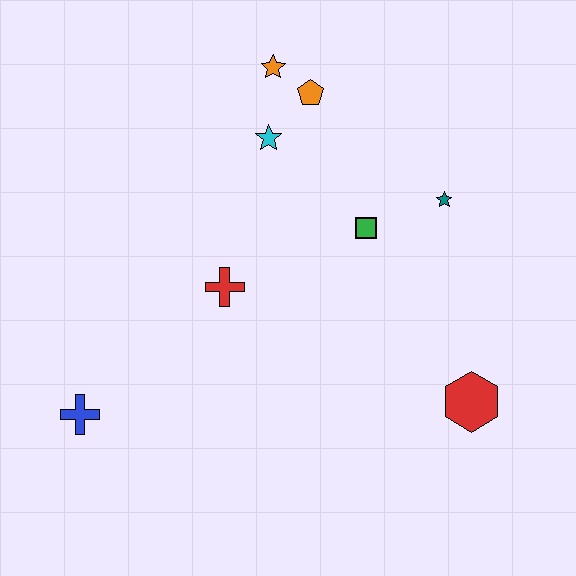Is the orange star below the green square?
No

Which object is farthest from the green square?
The blue cross is farthest from the green square.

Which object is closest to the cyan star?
The orange pentagon is closest to the cyan star.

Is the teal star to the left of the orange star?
No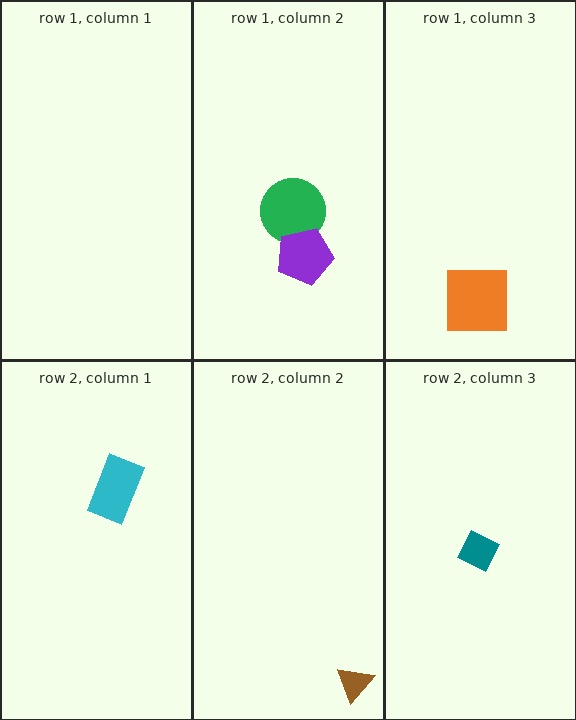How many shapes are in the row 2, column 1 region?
1.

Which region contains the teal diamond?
The row 2, column 3 region.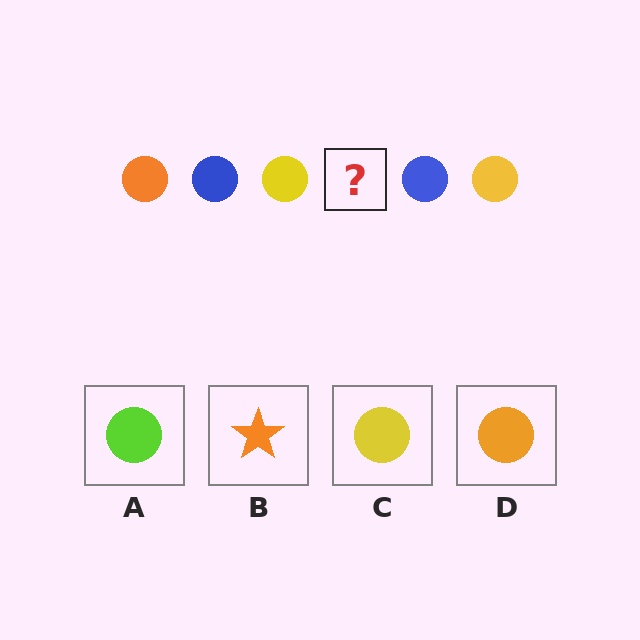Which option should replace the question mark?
Option D.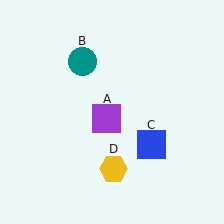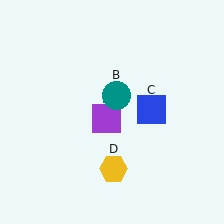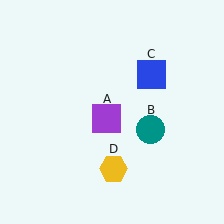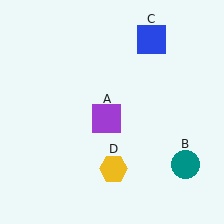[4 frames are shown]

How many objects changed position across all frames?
2 objects changed position: teal circle (object B), blue square (object C).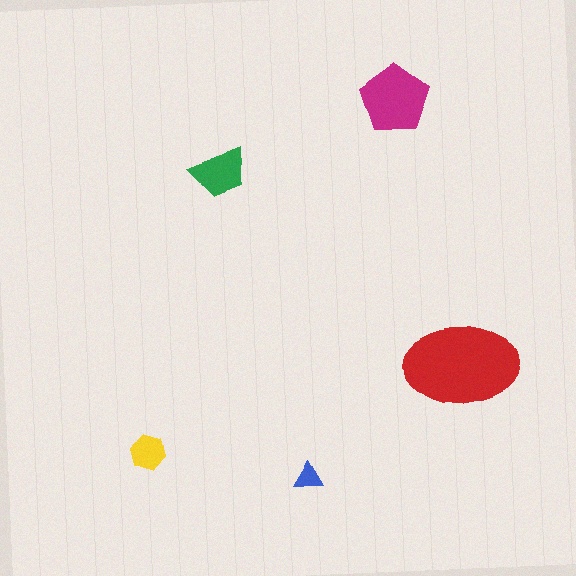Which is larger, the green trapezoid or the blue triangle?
The green trapezoid.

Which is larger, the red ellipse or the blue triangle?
The red ellipse.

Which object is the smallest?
The blue triangle.